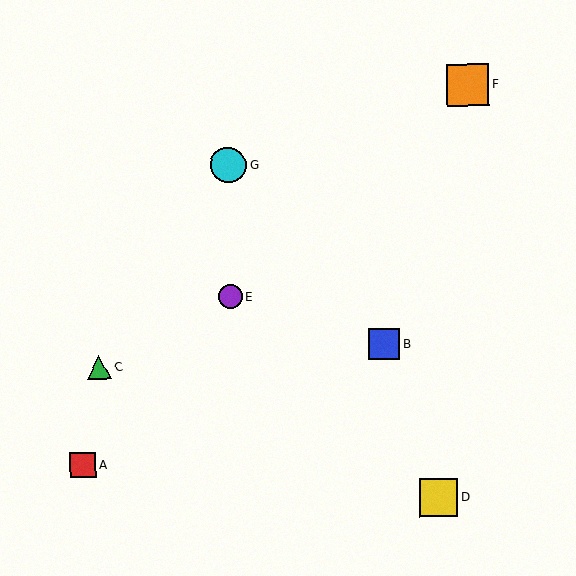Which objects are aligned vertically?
Objects E, G are aligned vertically.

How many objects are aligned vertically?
2 objects (E, G) are aligned vertically.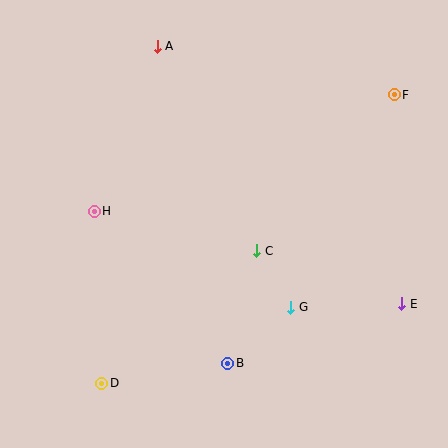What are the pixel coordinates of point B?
Point B is at (228, 364).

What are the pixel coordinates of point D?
Point D is at (102, 383).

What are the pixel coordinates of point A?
Point A is at (157, 46).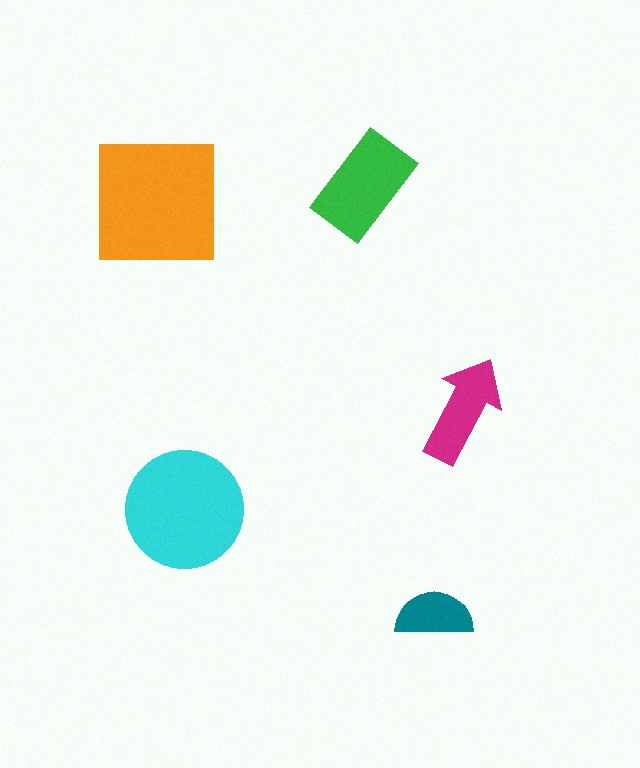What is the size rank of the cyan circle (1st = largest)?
2nd.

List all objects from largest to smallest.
The orange square, the cyan circle, the green rectangle, the magenta arrow, the teal semicircle.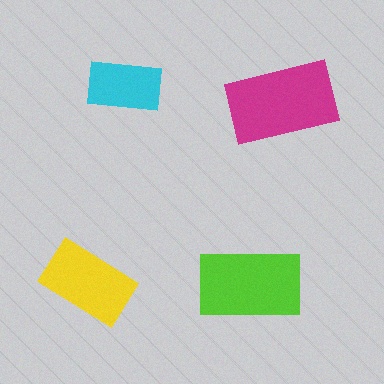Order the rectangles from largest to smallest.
the magenta one, the lime one, the yellow one, the cyan one.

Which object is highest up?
The cyan rectangle is topmost.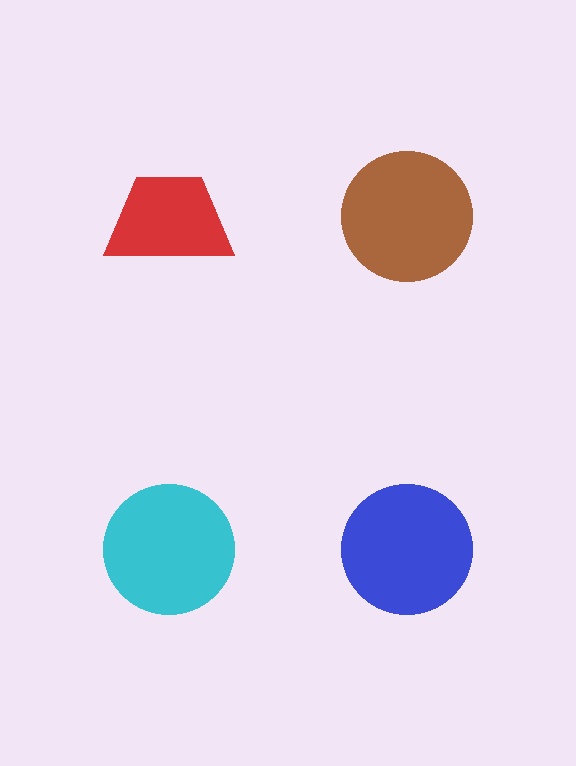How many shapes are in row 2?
2 shapes.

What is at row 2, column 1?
A cyan circle.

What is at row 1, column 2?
A brown circle.